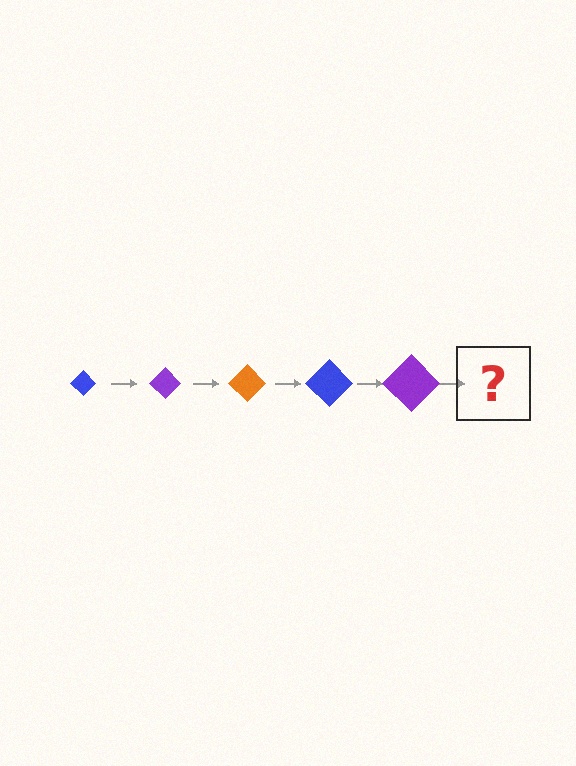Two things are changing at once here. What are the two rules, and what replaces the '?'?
The two rules are that the diamond grows larger each step and the color cycles through blue, purple, and orange. The '?' should be an orange diamond, larger than the previous one.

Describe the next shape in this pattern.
It should be an orange diamond, larger than the previous one.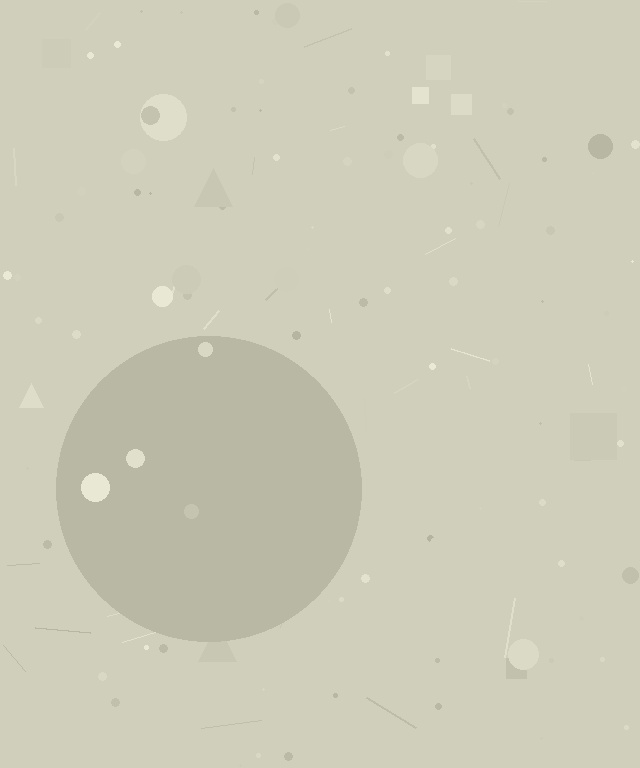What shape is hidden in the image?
A circle is hidden in the image.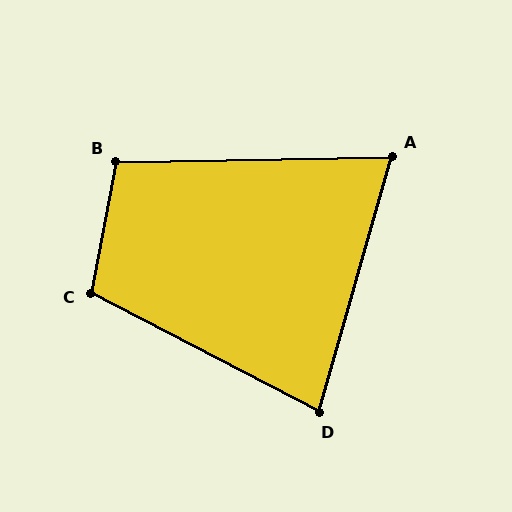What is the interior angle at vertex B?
Approximately 102 degrees (obtuse).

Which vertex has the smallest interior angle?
A, at approximately 73 degrees.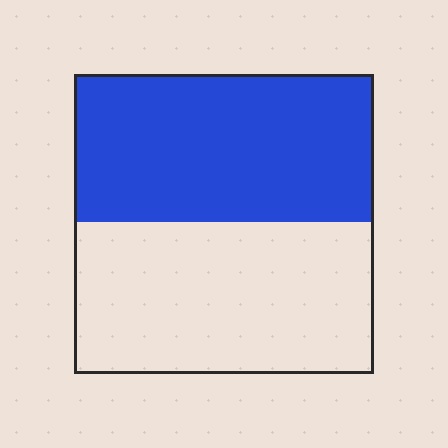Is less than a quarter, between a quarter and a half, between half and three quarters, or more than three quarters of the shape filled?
Between a quarter and a half.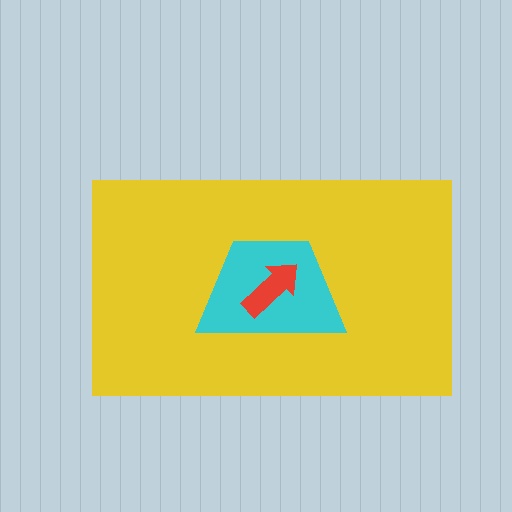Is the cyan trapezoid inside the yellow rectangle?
Yes.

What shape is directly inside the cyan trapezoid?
The red arrow.